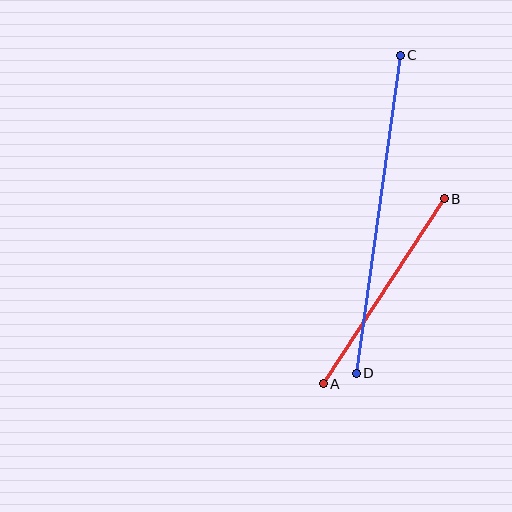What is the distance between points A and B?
The distance is approximately 221 pixels.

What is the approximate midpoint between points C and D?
The midpoint is at approximately (378, 214) pixels.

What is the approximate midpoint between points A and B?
The midpoint is at approximately (384, 291) pixels.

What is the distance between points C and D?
The distance is approximately 321 pixels.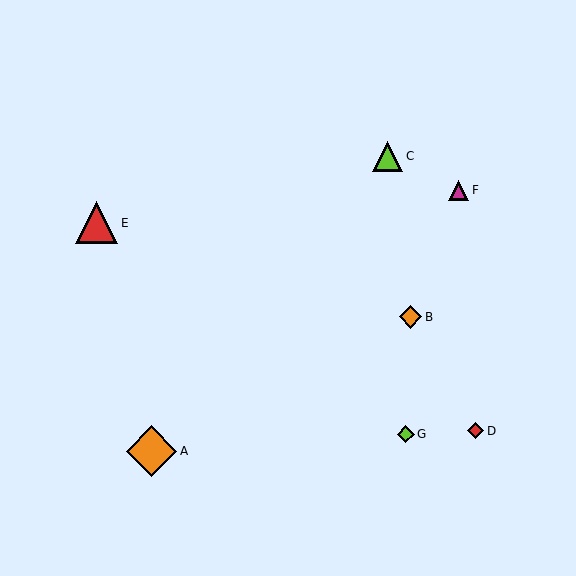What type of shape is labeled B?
Shape B is an orange diamond.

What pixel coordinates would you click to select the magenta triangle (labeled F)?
Click at (458, 190) to select the magenta triangle F.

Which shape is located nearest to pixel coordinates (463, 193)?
The magenta triangle (labeled F) at (458, 190) is nearest to that location.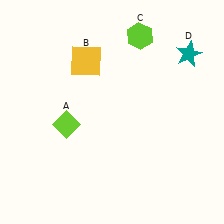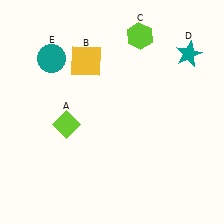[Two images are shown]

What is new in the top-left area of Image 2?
A teal circle (E) was added in the top-left area of Image 2.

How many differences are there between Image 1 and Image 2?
There is 1 difference between the two images.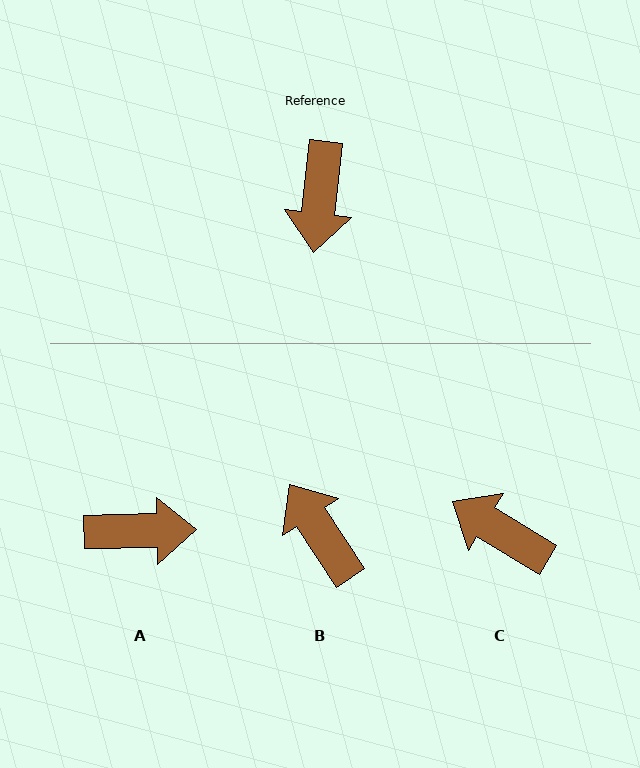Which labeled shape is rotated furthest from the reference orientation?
B, about 140 degrees away.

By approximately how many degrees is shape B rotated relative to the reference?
Approximately 140 degrees clockwise.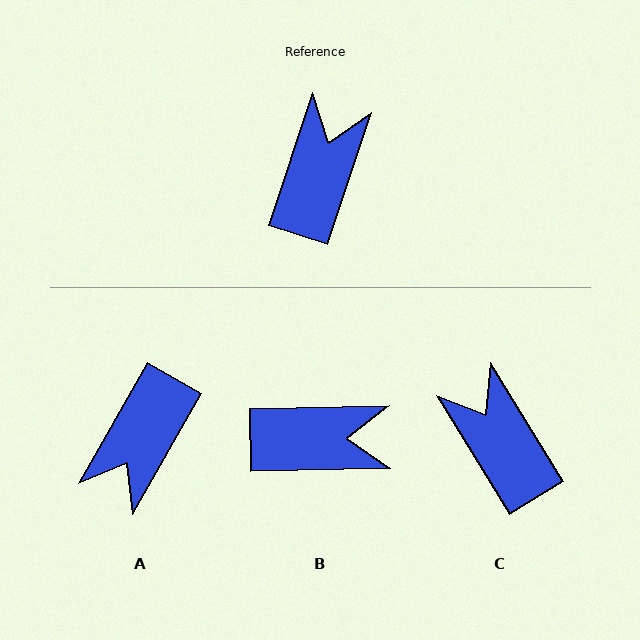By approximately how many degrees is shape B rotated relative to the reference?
Approximately 70 degrees clockwise.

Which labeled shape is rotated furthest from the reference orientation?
A, about 169 degrees away.